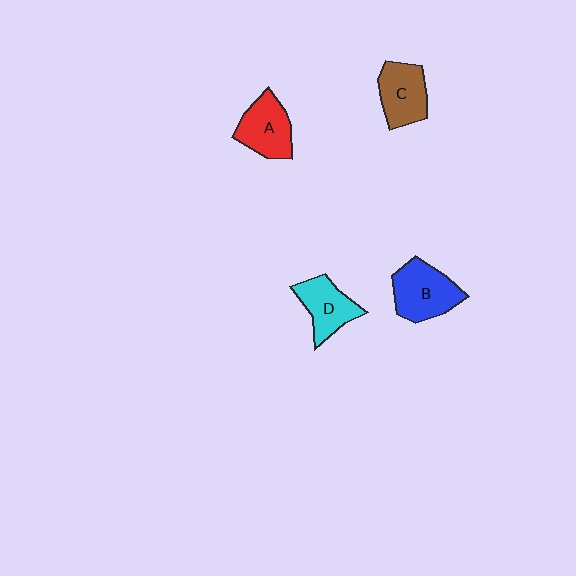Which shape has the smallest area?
Shape D (cyan).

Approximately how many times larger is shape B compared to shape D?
Approximately 1.3 times.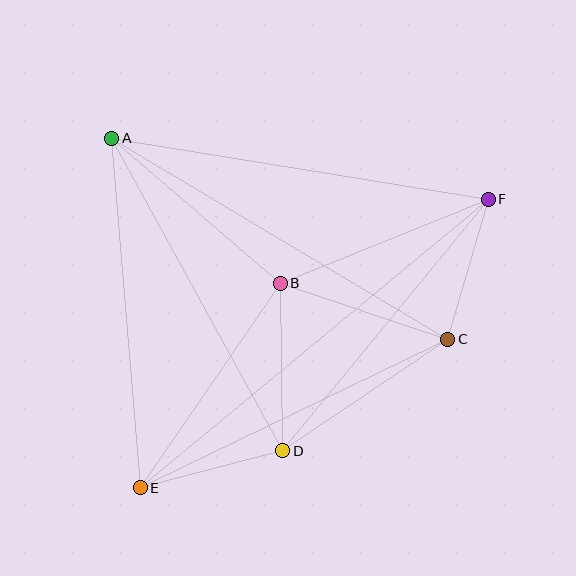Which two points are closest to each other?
Points C and F are closest to each other.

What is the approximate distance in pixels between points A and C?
The distance between A and C is approximately 391 pixels.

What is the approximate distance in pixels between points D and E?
The distance between D and E is approximately 147 pixels.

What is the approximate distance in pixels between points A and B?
The distance between A and B is approximately 222 pixels.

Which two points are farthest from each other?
Points E and F are farthest from each other.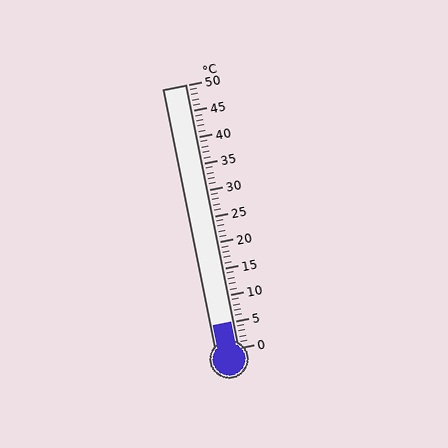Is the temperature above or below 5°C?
The temperature is at 5°C.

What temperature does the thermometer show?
The thermometer shows approximately 5°C.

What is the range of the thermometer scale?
The thermometer scale ranges from 0°C to 50°C.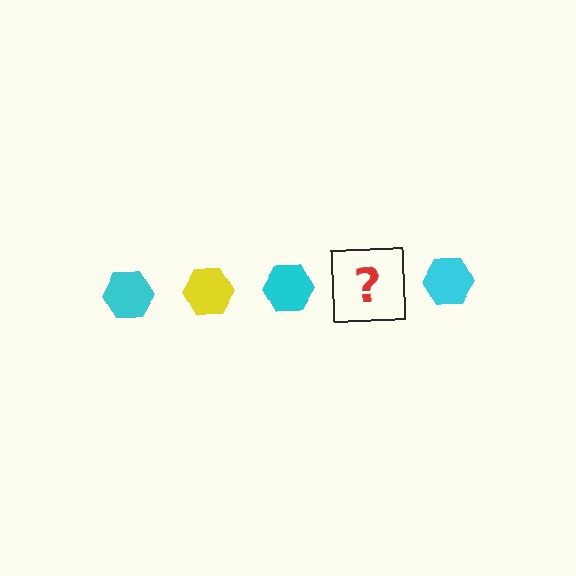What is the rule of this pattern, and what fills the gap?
The rule is that the pattern cycles through cyan, yellow hexagons. The gap should be filled with a yellow hexagon.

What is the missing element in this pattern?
The missing element is a yellow hexagon.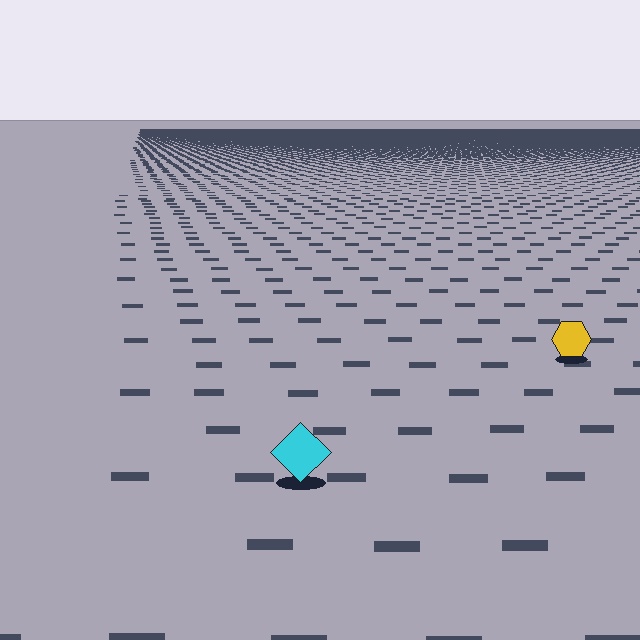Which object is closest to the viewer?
The cyan diamond is closest. The texture marks near it are larger and more spread out.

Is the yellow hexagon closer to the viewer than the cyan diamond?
No. The cyan diamond is closer — you can tell from the texture gradient: the ground texture is coarser near it.